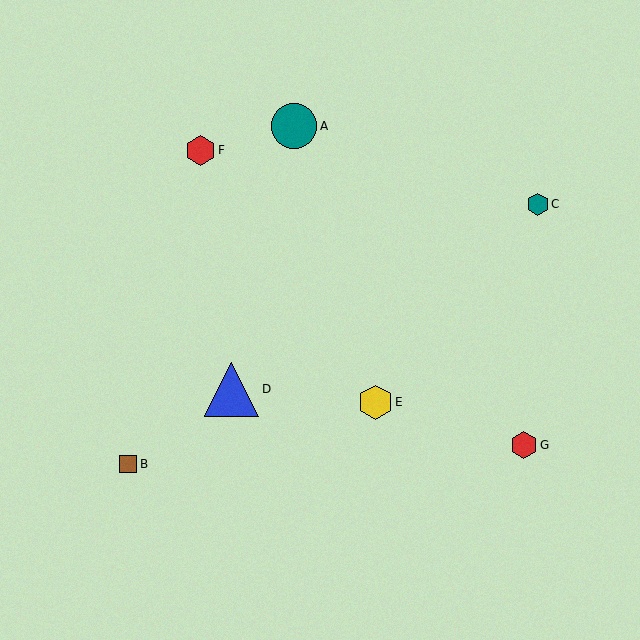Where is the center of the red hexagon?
The center of the red hexagon is at (524, 445).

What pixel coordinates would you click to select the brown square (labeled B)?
Click at (128, 463) to select the brown square B.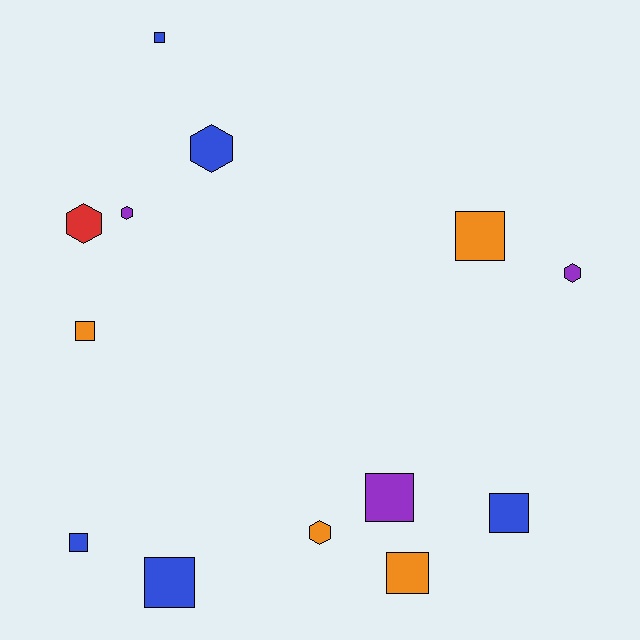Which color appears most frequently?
Blue, with 5 objects.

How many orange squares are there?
There are 3 orange squares.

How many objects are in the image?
There are 13 objects.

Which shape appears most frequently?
Square, with 8 objects.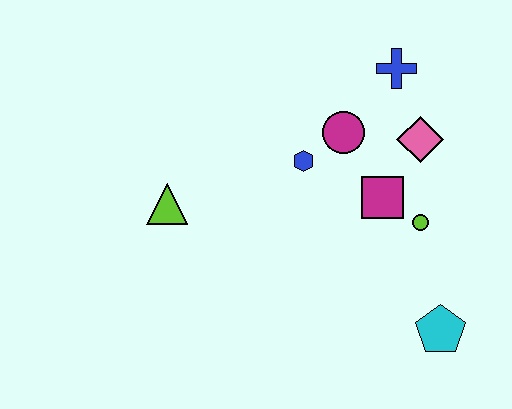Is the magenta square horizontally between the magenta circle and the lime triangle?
No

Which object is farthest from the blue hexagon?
The cyan pentagon is farthest from the blue hexagon.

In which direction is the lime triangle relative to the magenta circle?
The lime triangle is to the left of the magenta circle.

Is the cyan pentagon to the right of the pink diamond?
Yes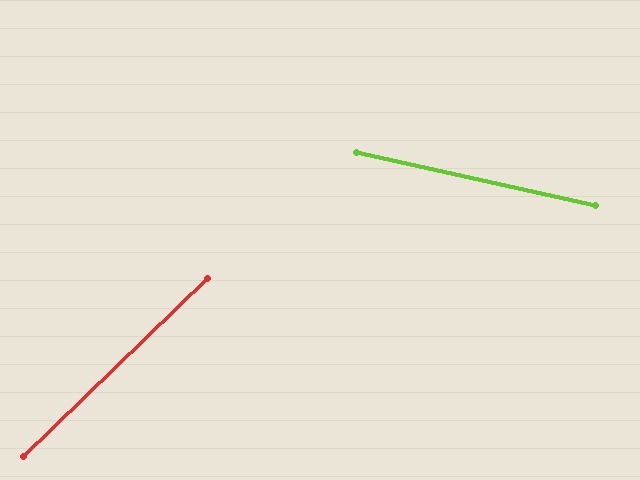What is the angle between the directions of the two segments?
Approximately 57 degrees.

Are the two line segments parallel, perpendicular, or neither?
Neither parallel nor perpendicular — they differ by about 57°.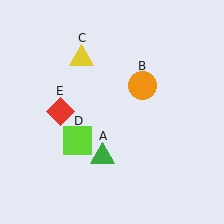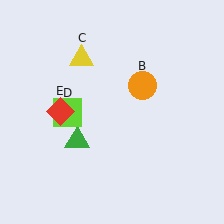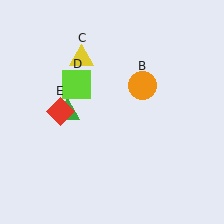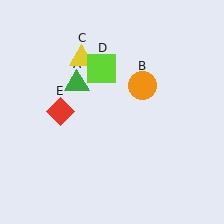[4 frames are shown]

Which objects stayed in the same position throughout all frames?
Orange circle (object B) and yellow triangle (object C) and red diamond (object E) remained stationary.